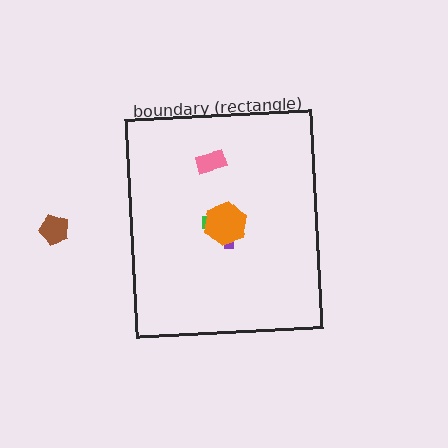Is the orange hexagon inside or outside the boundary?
Inside.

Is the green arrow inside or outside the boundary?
Inside.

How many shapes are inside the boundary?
4 inside, 1 outside.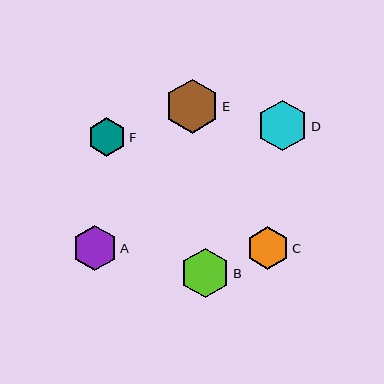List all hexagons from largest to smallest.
From largest to smallest: E, D, B, A, C, F.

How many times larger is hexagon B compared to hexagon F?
Hexagon B is approximately 1.3 times the size of hexagon F.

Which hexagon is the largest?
Hexagon E is the largest with a size of approximately 54 pixels.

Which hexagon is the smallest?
Hexagon F is the smallest with a size of approximately 39 pixels.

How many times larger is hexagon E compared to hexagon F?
Hexagon E is approximately 1.4 times the size of hexagon F.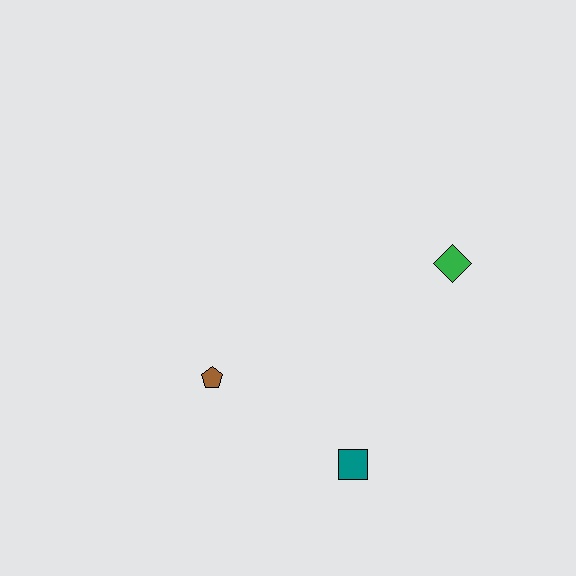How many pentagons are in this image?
There is 1 pentagon.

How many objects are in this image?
There are 3 objects.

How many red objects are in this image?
There are no red objects.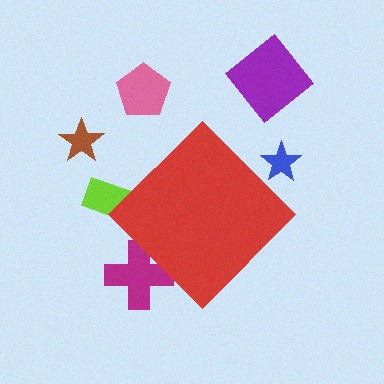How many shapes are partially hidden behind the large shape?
3 shapes are partially hidden.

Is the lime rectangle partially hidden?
Yes, the lime rectangle is partially hidden behind the red diamond.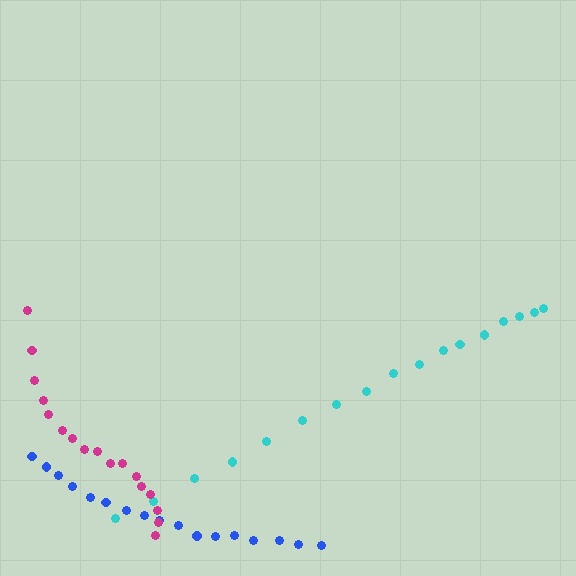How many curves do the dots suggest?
There are 3 distinct paths.